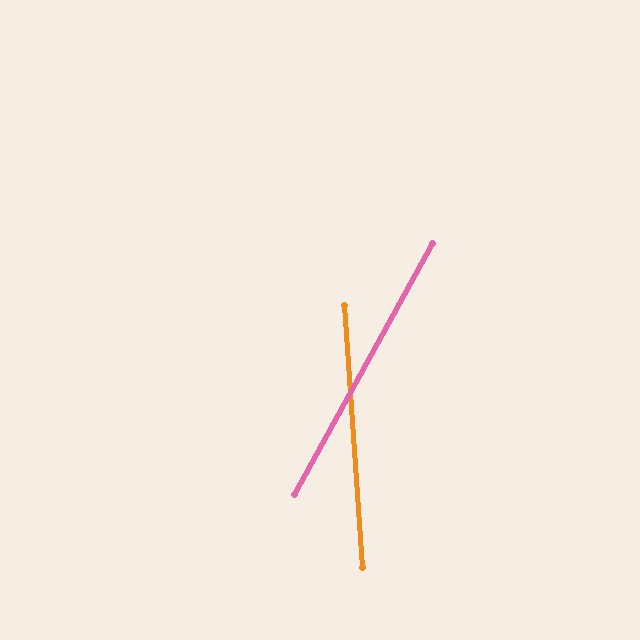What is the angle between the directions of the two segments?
Approximately 33 degrees.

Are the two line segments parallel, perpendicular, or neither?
Neither parallel nor perpendicular — they differ by about 33°.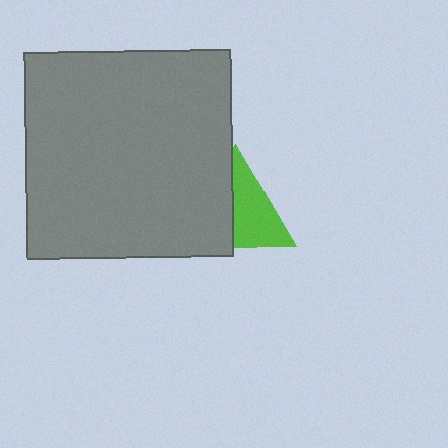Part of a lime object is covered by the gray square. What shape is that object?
It is a triangle.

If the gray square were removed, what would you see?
You would see the complete lime triangle.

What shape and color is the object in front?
The object in front is a gray square.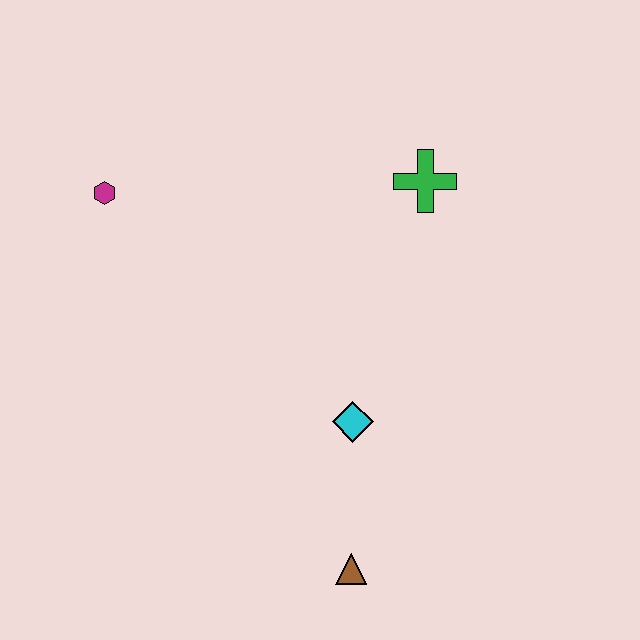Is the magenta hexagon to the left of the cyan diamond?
Yes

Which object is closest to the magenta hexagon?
The green cross is closest to the magenta hexagon.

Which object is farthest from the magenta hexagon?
The brown triangle is farthest from the magenta hexagon.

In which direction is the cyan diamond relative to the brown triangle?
The cyan diamond is above the brown triangle.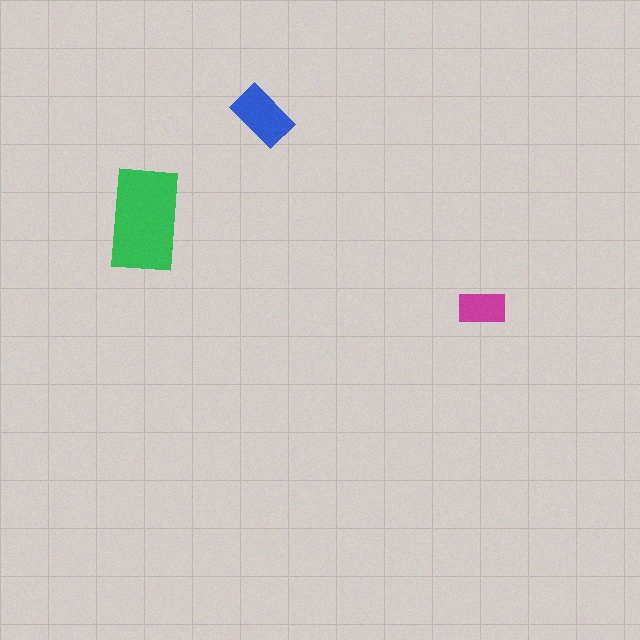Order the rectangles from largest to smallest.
the green one, the blue one, the magenta one.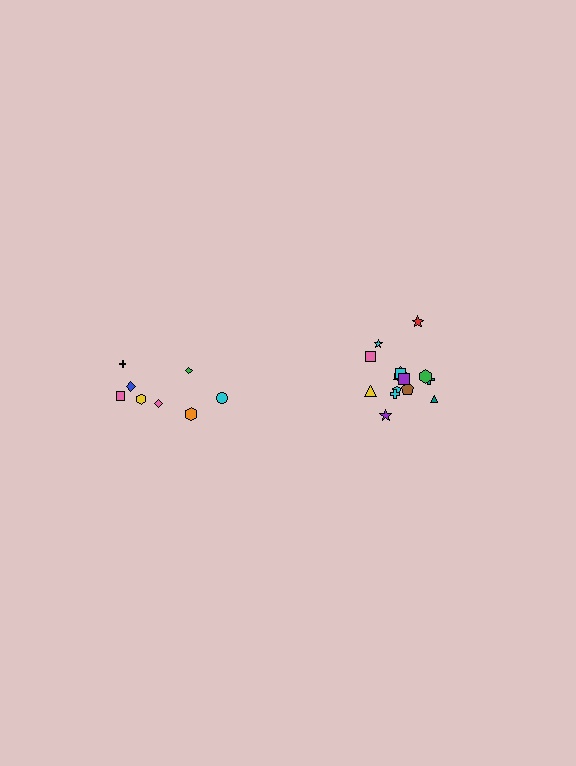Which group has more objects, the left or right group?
The right group.